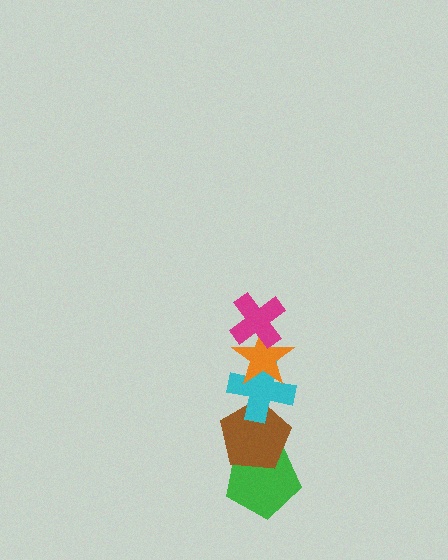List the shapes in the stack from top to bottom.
From top to bottom: the magenta cross, the orange star, the cyan cross, the brown pentagon, the green pentagon.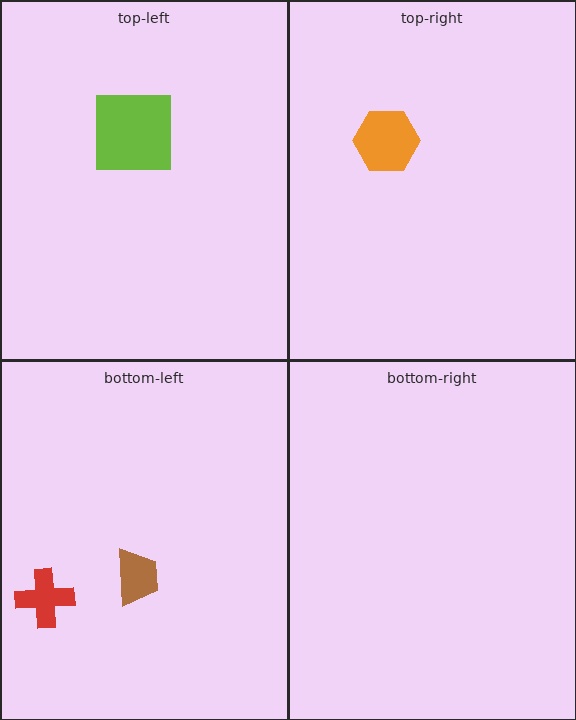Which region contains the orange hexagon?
The top-right region.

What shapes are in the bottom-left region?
The red cross, the brown trapezoid.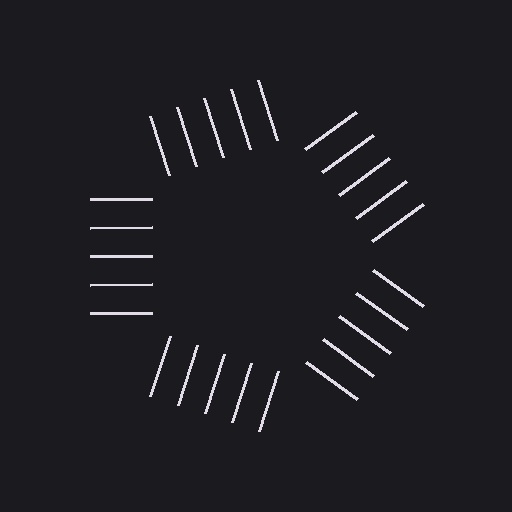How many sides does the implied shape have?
5 sides — the line-ends trace a pentagon.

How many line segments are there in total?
25 — 5 along each of the 5 edges.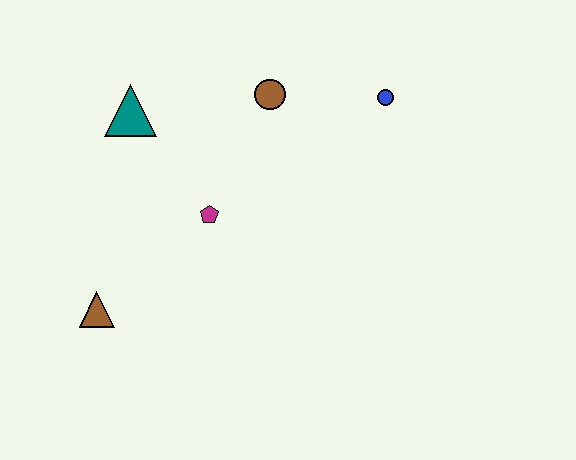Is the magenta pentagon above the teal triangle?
No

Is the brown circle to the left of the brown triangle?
No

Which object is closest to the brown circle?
The blue circle is closest to the brown circle.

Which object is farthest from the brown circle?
The brown triangle is farthest from the brown circle.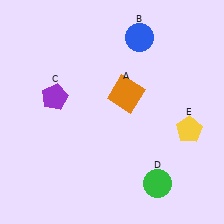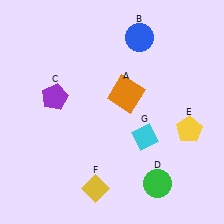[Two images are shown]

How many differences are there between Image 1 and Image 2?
There are 2 differences between the two images.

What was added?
A yellow diamond (F), a cyan diamond (G) were added in Image 2.